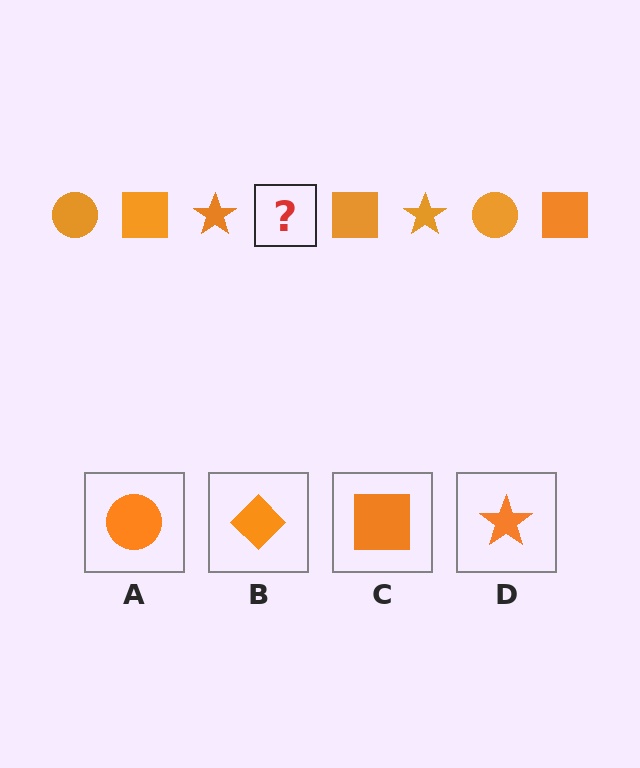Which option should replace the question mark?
Option A.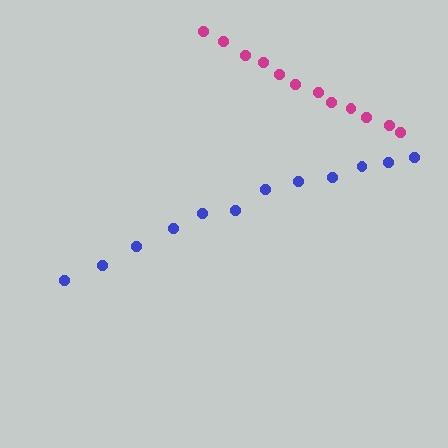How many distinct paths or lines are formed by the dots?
There are 2 distinct paths.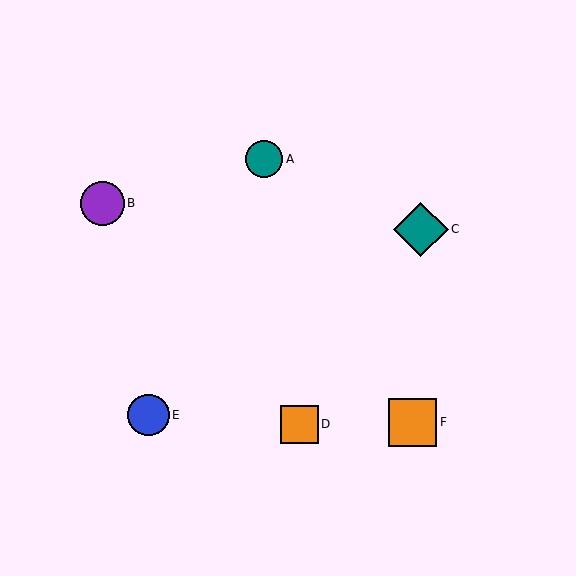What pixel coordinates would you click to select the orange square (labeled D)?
Click at (299, 424) to select the orange square D.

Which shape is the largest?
The teal diamond (labeled C) is the largest.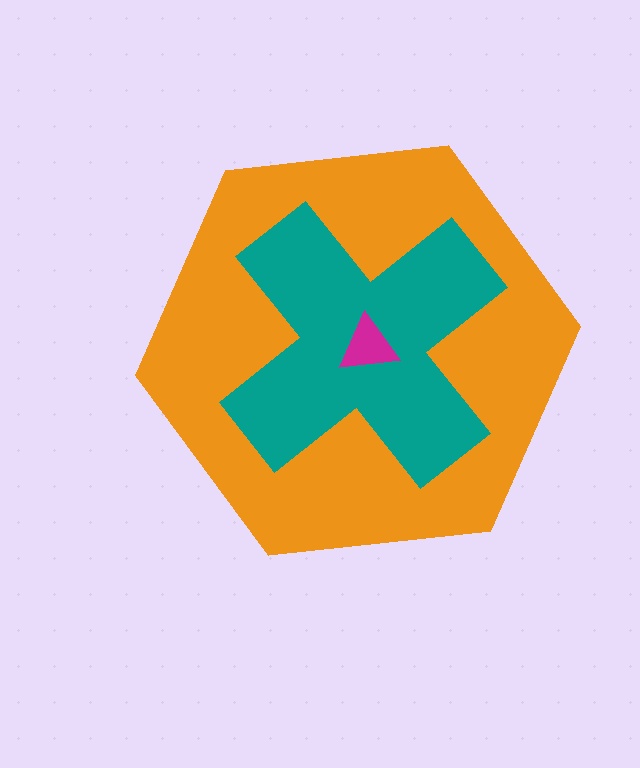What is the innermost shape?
The magenta triangle.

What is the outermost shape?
The orange hexagon.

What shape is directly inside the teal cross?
The magenta triangle.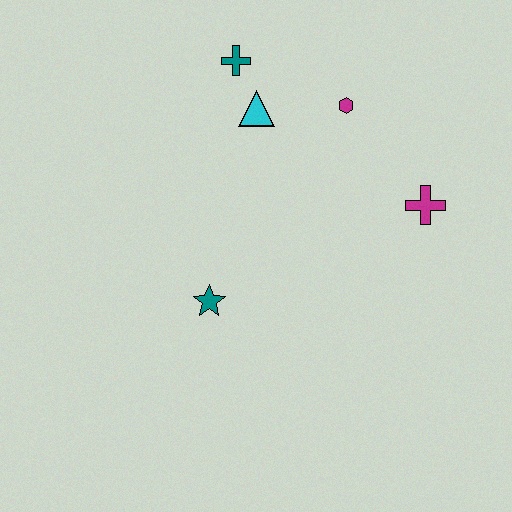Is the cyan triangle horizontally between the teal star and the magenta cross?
Yes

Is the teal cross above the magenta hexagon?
Yes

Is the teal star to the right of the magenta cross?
No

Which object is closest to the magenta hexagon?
The cyan triangle is closest to the magenta hexagon.